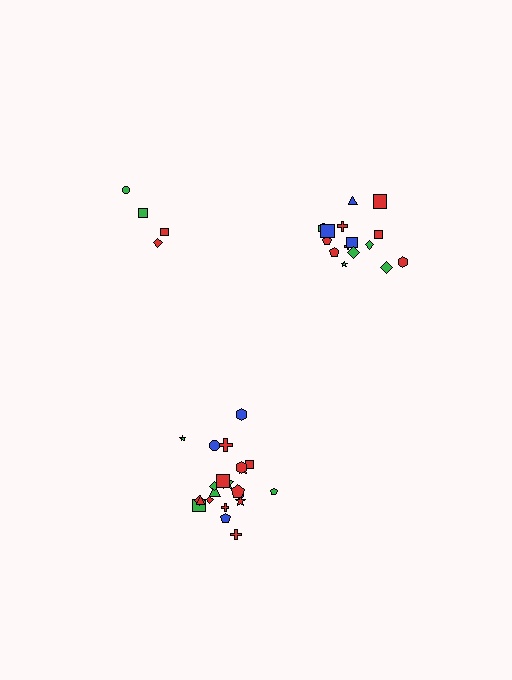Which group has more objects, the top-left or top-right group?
The top-right group.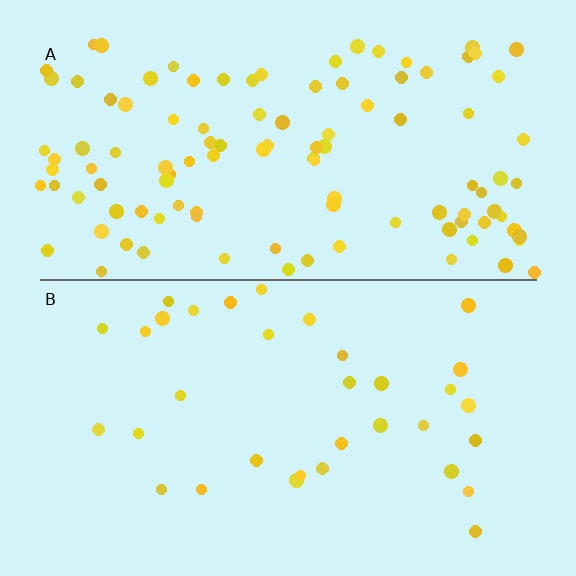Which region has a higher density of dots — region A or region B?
A (the top).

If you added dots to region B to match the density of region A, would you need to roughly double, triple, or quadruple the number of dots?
Approximately triple.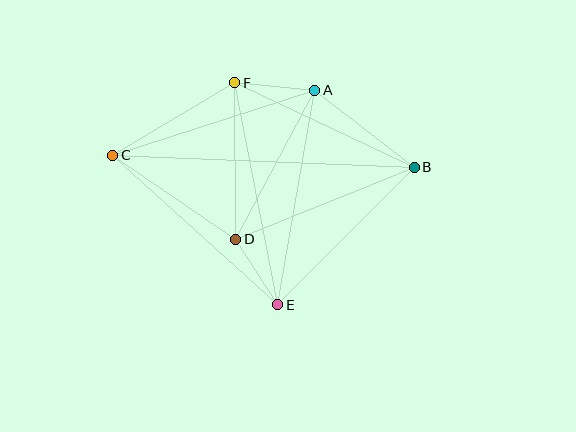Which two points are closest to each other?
Points D and E are closest to each other.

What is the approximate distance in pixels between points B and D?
The distance between B and D is approximately 193 pixels.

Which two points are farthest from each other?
Points B and C are farthest from each other.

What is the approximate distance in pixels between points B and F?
The distance between B and F is approximately 198 pixels.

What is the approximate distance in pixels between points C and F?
The distance between C and F is approximately 142 pixels.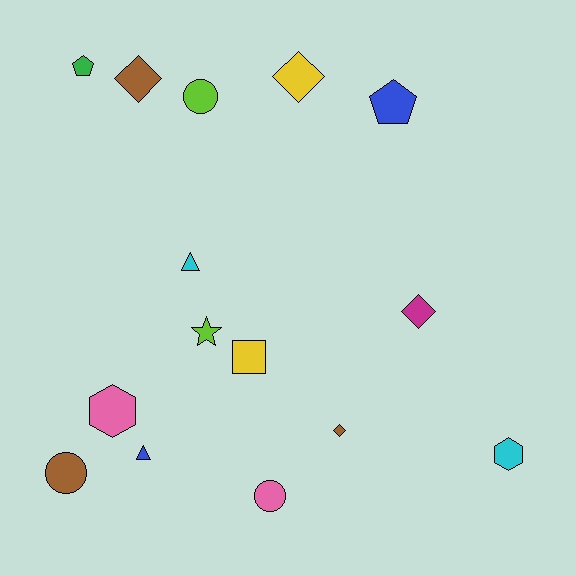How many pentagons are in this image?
There are 2 pentagons.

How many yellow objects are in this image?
There are 2 yellow objects.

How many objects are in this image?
There are 15 objects.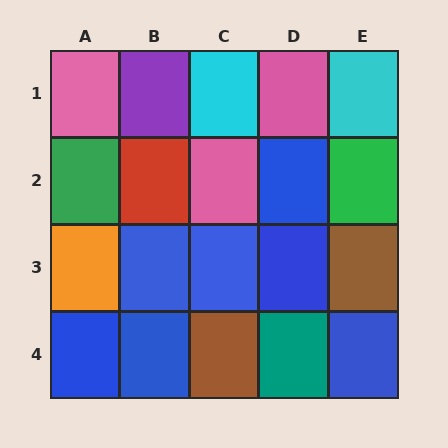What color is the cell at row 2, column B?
Red.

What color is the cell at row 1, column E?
Cyan.